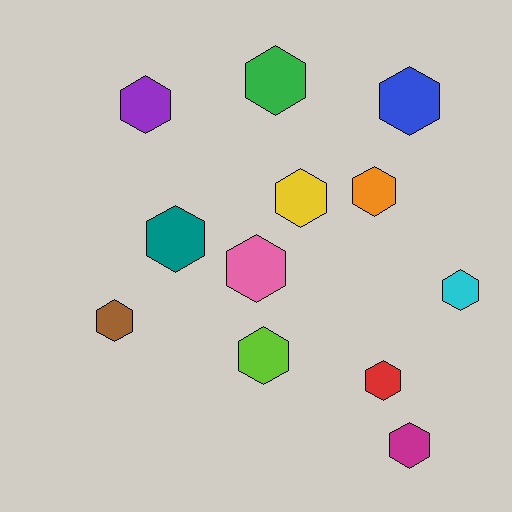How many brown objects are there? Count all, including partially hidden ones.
There is 1 brown object.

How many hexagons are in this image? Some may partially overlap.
There are 12 hexagons.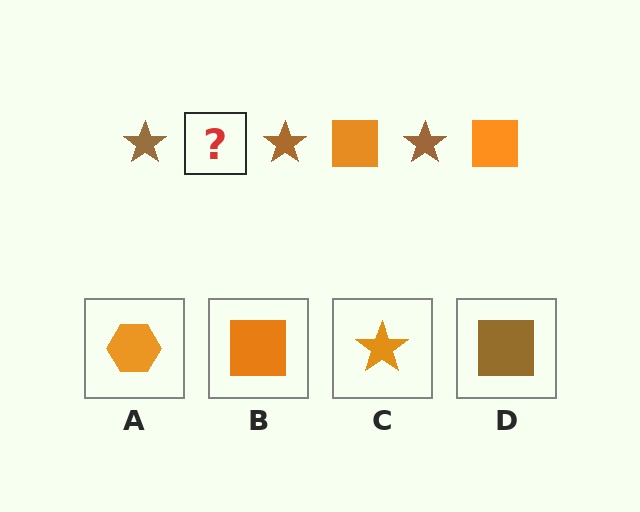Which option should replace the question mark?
Option B.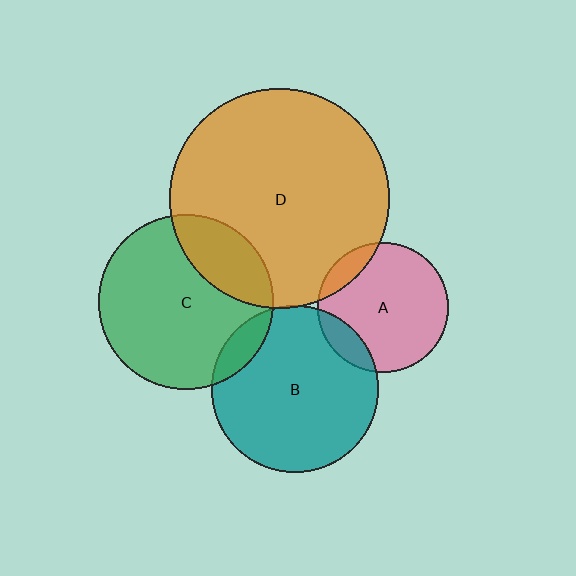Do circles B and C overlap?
Yes.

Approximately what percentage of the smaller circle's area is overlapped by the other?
Approximately 10%.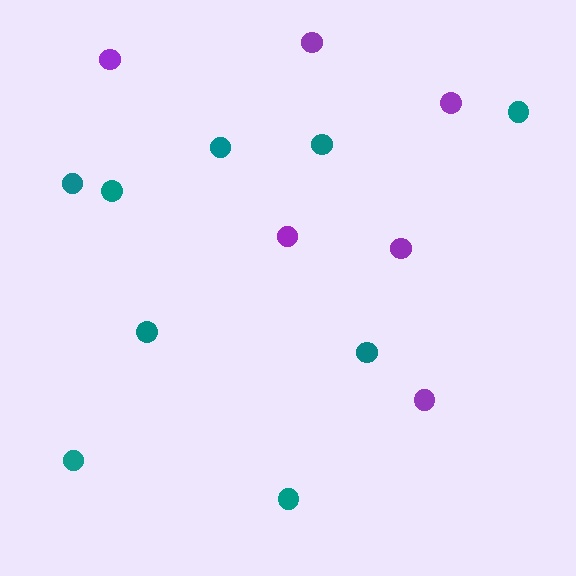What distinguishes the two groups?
There are 2 groups: one group of purple circles (6) and one group of teal circles (9).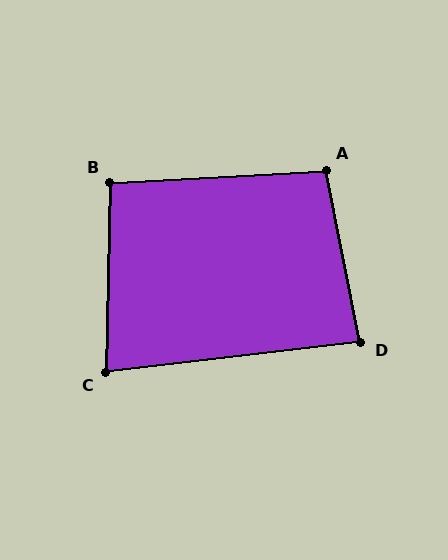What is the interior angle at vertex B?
Approximately 95 degrees (approximately right).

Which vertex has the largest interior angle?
A, at approximately 98 degrees.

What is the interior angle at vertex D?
Approximately 85 degrees (approximately right).